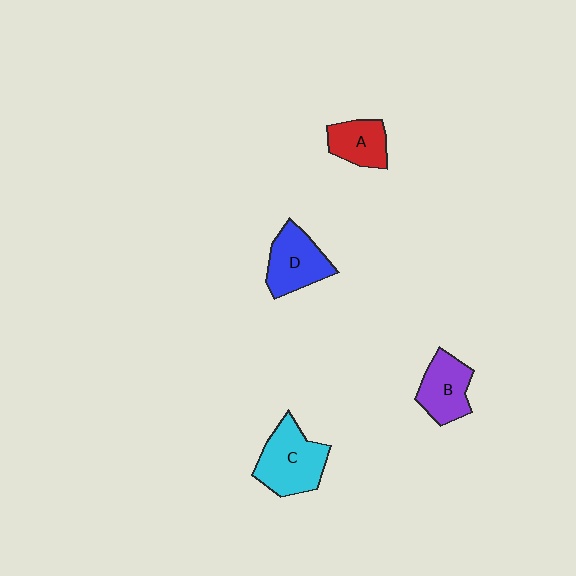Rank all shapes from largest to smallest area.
From largest to smallest: C (cyan), D (blue), B (purple), A (red).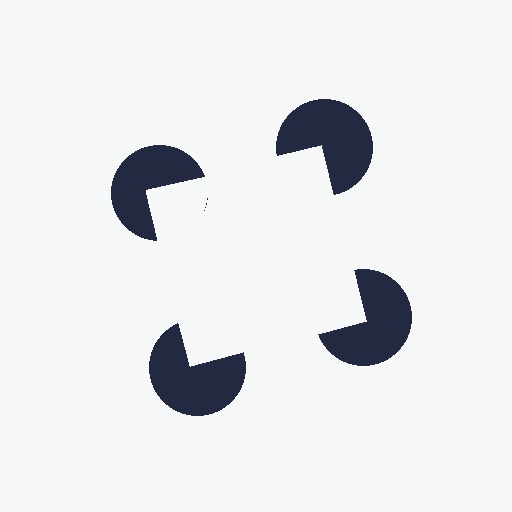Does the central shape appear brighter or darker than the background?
It typically appears slightly brighter than the background, even though no actual brightness change is drawn.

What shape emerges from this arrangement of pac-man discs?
An illusory square — its edges are inferred from the aligned wedge cuts in the pac-man discs, not physically drawn.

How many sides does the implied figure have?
4 sides.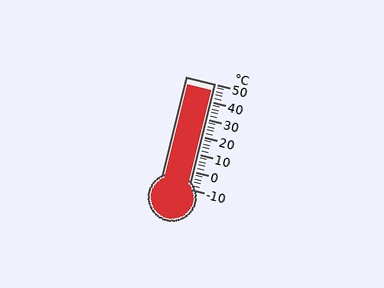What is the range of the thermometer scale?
The thermometer scale ranges from -10°C to 50°C.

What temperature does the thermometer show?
The thermometer shows approximately 46°C.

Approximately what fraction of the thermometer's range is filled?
The thermometer is filled to approximately 95% of its range.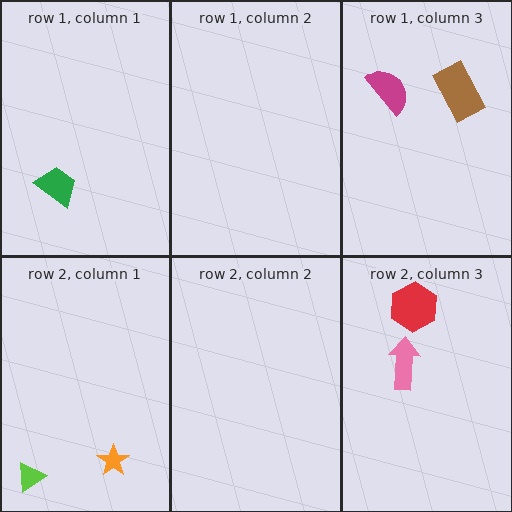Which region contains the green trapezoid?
The row 1, column 1 region.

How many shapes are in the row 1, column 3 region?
2.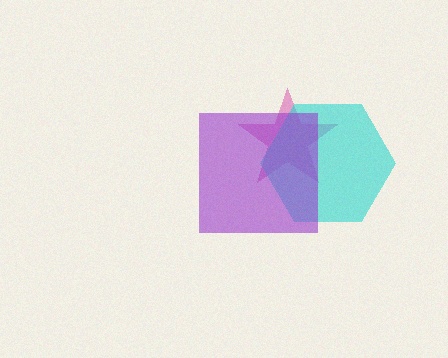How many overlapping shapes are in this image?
There are 3 overlapping shapes in the image.